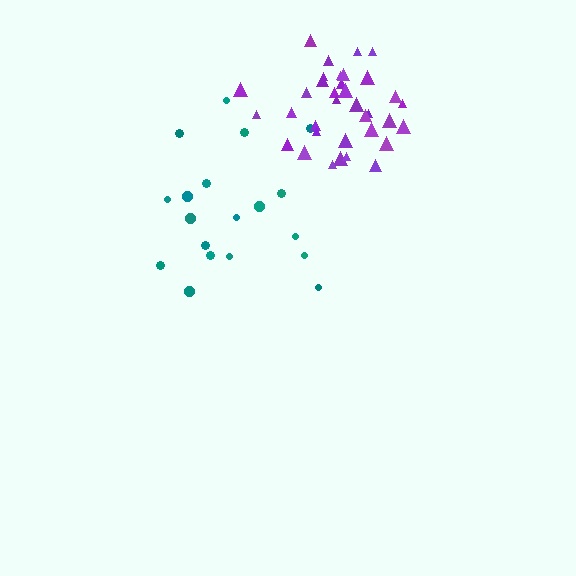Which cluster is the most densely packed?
Purple.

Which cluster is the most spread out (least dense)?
Teal.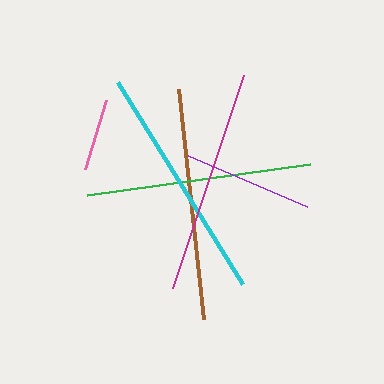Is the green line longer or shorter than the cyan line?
The cyan line is longer than the green line.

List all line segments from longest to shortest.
From longest to shortest: cyan, brown, green, magenta, purple, pink.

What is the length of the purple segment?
The purple segment is approximately 129 pixels long.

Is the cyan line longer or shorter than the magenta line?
The cyan line is longer than the magenta line.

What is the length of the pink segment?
The pink segment is approximately 72 pixels long.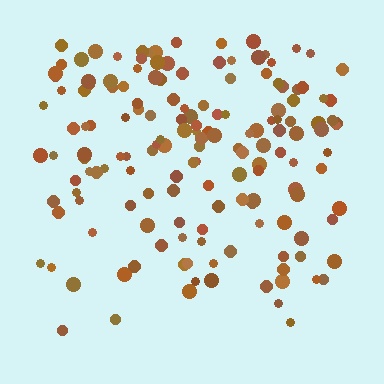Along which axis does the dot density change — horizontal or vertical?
Vertical.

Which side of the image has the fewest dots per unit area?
The bottom.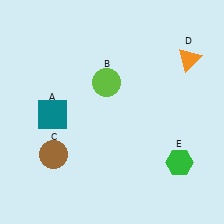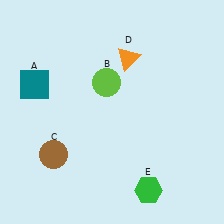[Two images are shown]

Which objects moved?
The objects that moved are: the teal square (A), the orange triangle (D), the green hexagon (E).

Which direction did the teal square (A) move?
The teal square (A) moved up.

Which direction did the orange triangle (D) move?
The orange triangle (D) moved left.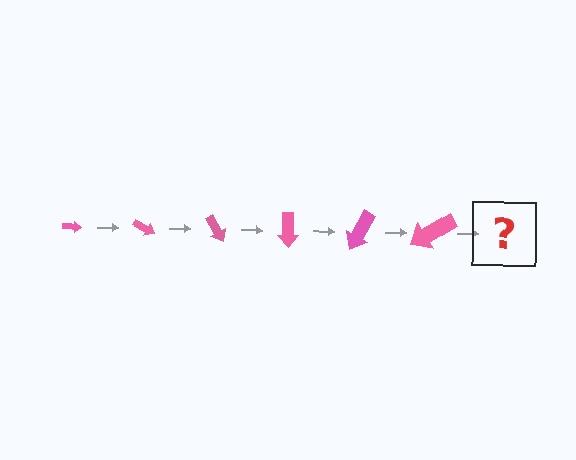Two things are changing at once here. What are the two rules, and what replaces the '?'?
The two rules are that the arrow grows larger each step and it rotates 30 degrees each step. The '?' should be an arrow, larger than the previous one and rotated 180 degrees from the start.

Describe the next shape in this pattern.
It should be an arrow, larger than the previous one and rotated 180 degrees from the start.